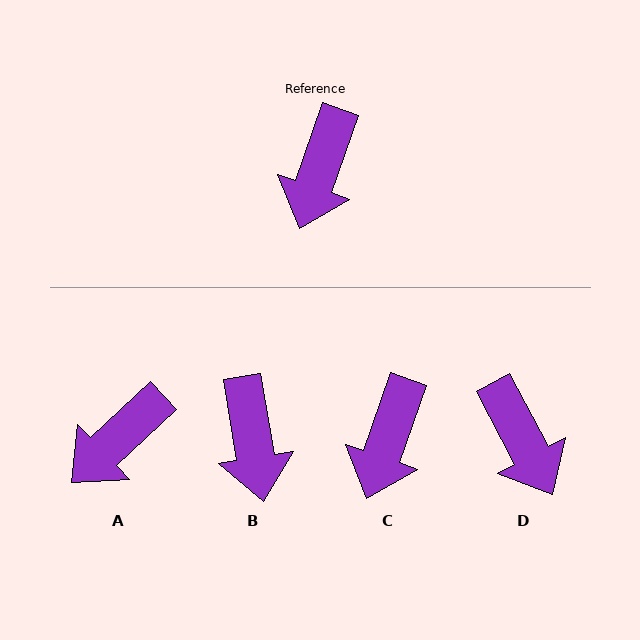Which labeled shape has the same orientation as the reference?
C.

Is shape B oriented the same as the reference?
No, it is off by about 29 degrees.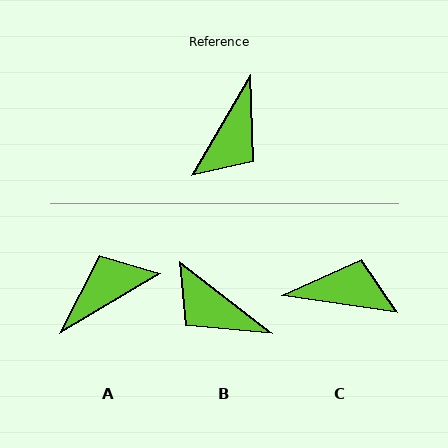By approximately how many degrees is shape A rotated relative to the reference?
Approximately 151 degrees counter-clockwise.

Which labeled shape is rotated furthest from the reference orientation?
A, about 151 degrees away.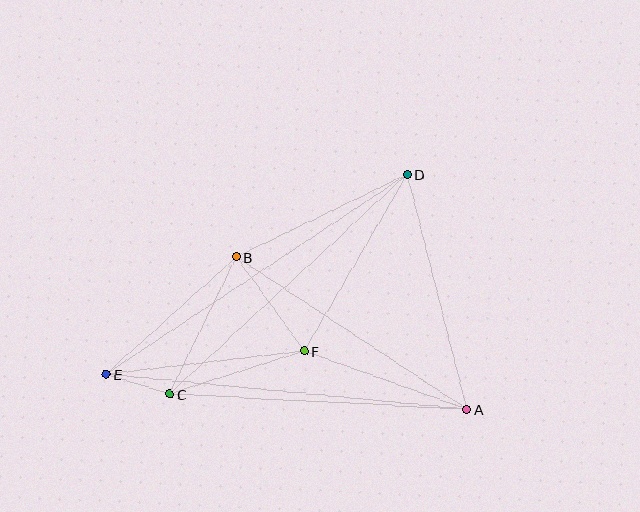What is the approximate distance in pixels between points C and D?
The distance between C and D is approximately 323 pixels.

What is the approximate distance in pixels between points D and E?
The distance between D and E is approximately 361 pixels.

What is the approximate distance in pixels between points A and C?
The distance between A and C is approximately 298 pixels.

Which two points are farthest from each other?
Points A and E are farthest from each other.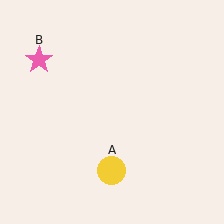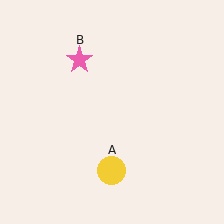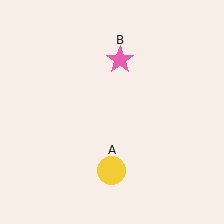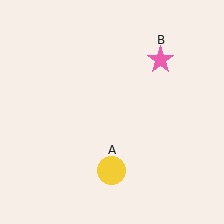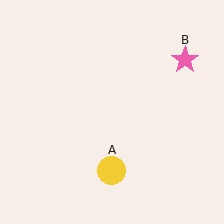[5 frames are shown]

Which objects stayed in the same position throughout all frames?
Yellow circle (object A) remained stationary.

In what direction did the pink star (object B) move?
The pink star (object B) moved right.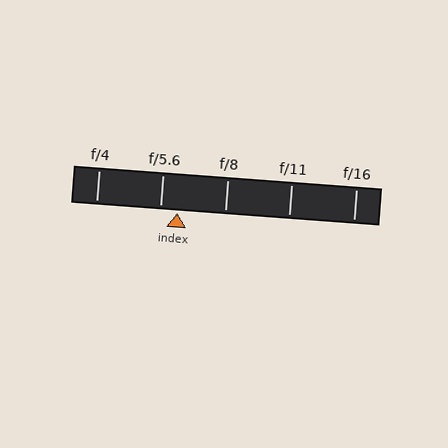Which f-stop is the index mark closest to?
The index mark is closest to f/5.6.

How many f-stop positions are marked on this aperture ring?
There are 5 f-stop positions marked.